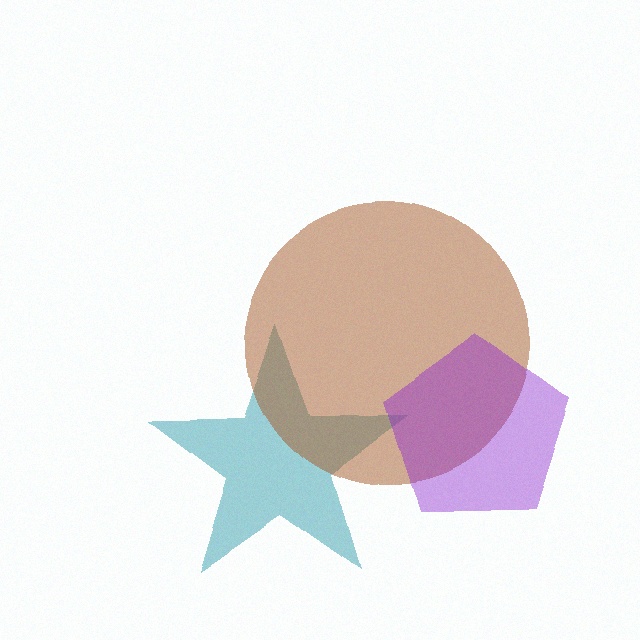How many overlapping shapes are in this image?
There are 3 overlapping shapes in the image.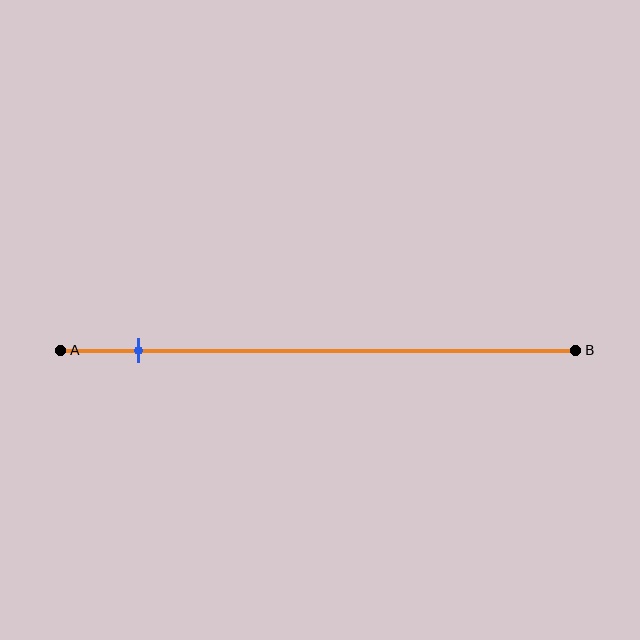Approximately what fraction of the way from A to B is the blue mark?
The blue mark is approximately 15% of the way from A to B.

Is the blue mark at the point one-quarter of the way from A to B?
No, the mark is at about 15% from A, not at the 25% one-quarter point.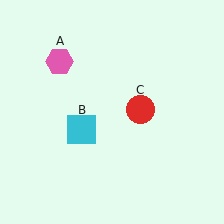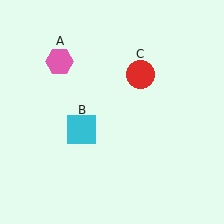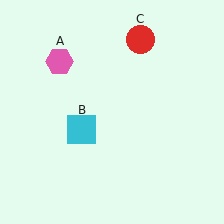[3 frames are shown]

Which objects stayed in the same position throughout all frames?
Pink hexagon (object A) and cyan square (object B) remained stationary.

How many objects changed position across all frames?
1 object changed position: red circle (object C).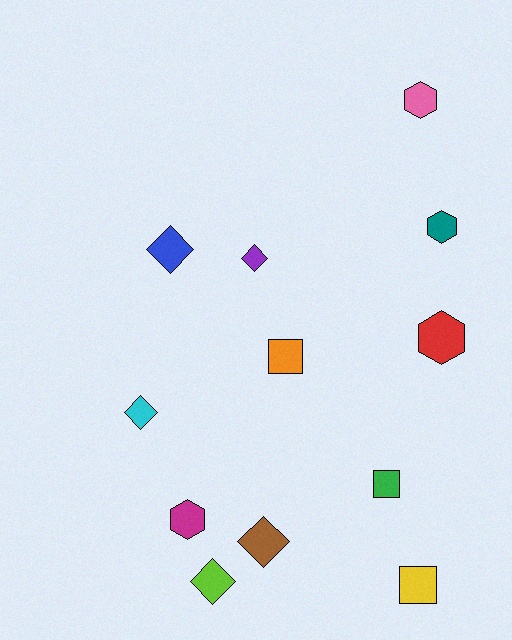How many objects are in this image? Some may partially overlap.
There are 12 objects.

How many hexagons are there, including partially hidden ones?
There are 4 hexagons.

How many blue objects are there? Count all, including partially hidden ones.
There is 1 blue object.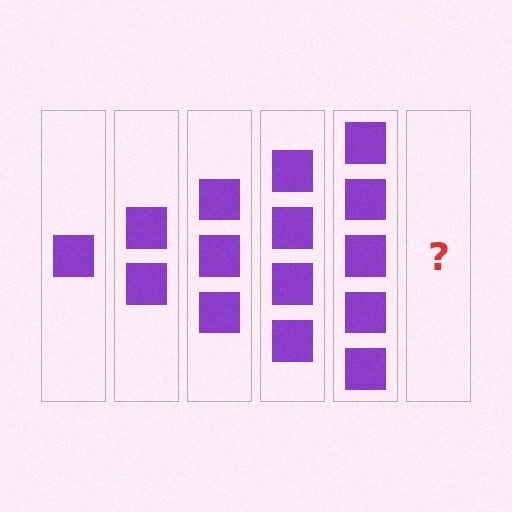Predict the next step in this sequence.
The next step is 6 squares.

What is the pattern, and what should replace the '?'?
The pattern is that each step adds one more square. The '?' should be 6 squares.